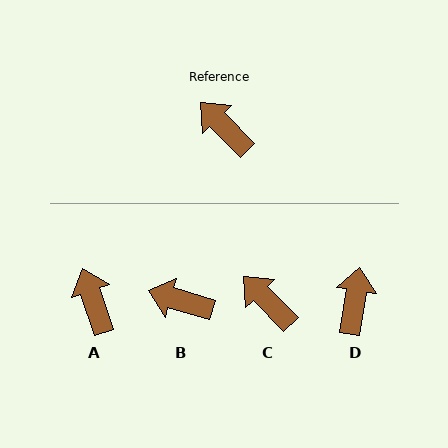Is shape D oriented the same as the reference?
No, it is off by about 53 degrees.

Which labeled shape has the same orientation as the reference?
C.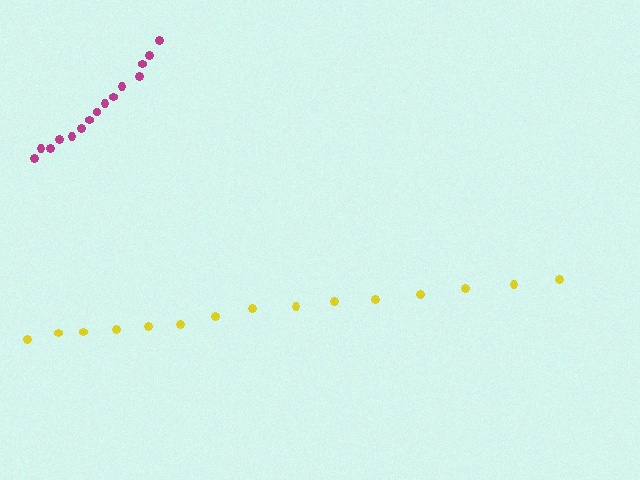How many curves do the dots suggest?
There are 2 distinct paths.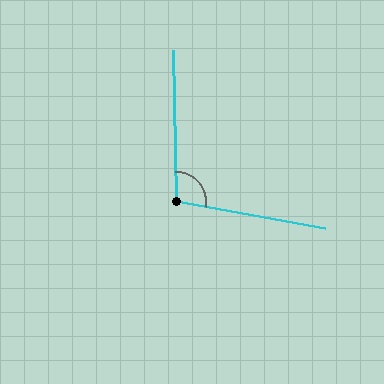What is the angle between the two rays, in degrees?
Approximately 101 degrees.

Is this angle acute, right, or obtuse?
It is obtuse.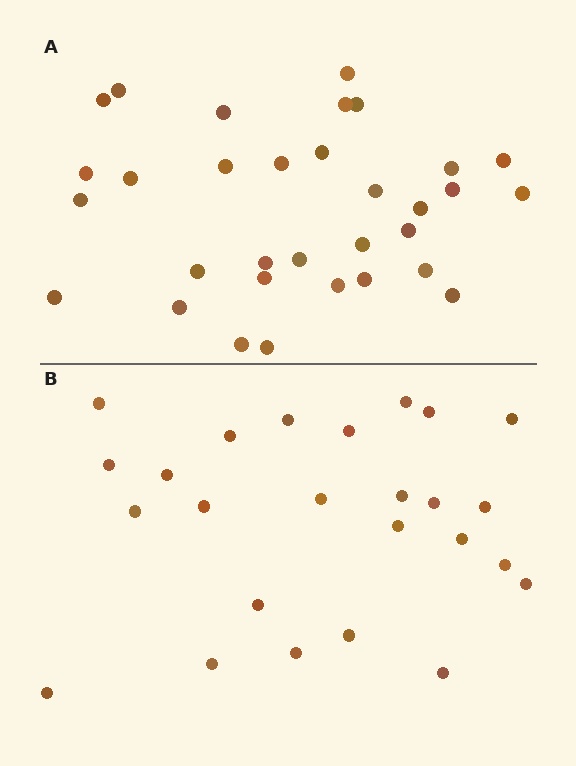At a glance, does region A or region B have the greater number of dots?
Region A (the top region) has more dots.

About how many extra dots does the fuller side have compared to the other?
Region A has roughly 8 or so more dots than region B.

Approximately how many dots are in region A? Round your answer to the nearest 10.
About 30 dots. (The exact count is 32, which rounds to 30.)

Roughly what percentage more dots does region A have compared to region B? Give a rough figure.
About 30% more.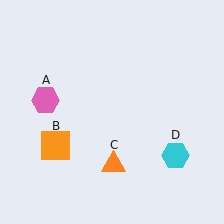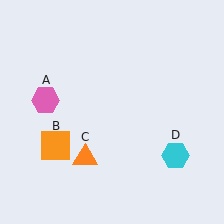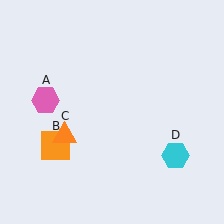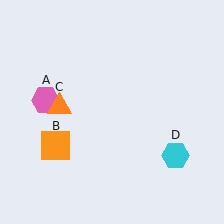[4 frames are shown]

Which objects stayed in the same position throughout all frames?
Pink hexagon (object A) and orange square (object B) and cyan hexagon (object D) remained stationary.